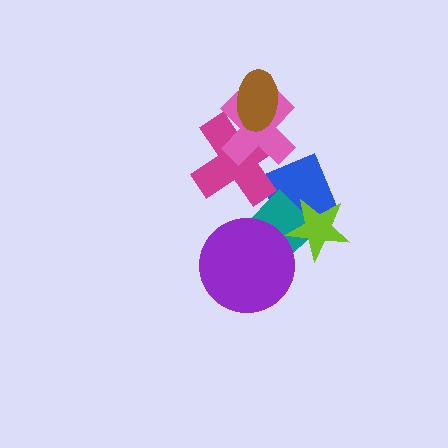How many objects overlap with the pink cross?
2 objects overlap with the pink cross.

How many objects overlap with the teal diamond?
3 objects overlap with the teal diamond.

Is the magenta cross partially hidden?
Yes, it is partially covered by another shape.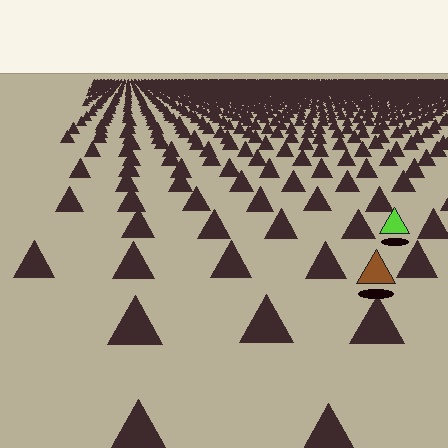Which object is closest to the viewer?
The brown triangle is closest. The texture marks near it are larger and more spread out.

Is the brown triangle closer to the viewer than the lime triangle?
Yes. The brown triangle is closer — you can tell from the texture gradient: the ground texture is coarser near it.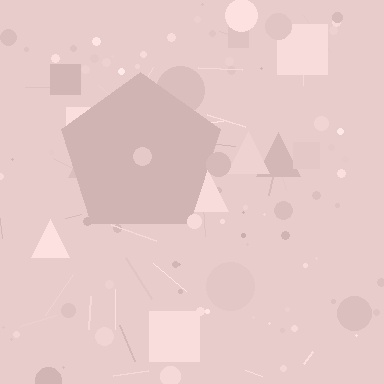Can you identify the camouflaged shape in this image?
The camouflaged shape is a pentagon.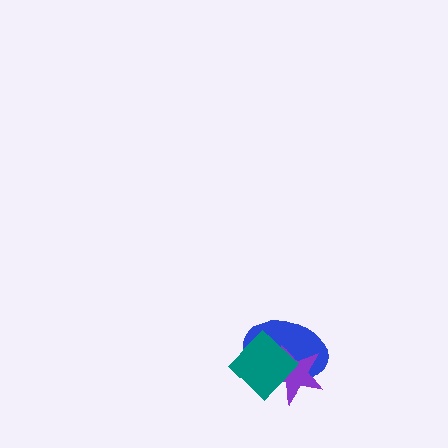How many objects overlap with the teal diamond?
2 objects overlap with the teal diamond.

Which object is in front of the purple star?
The teal diamond is in front of the purple star.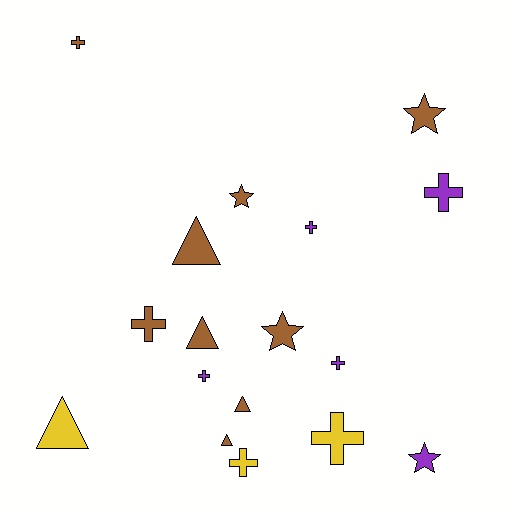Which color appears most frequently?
Brown, with 9 objects.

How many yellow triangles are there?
There is 1 yellow triangle.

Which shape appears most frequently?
Cross, with 8 objects.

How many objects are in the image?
There are 17 objects.